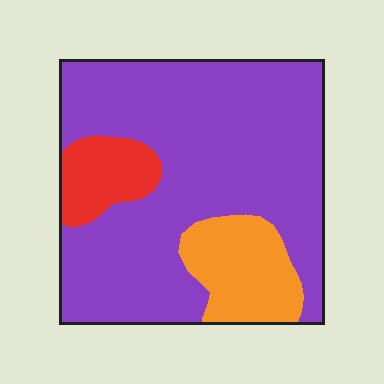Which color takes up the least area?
Red, at roughly 10%.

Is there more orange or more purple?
Purple.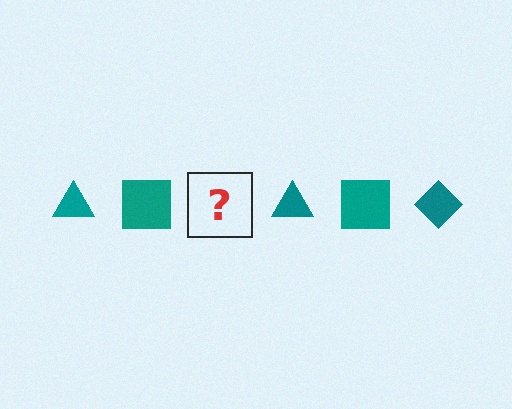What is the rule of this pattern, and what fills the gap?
The rule is that the pattern cycles through triangle, square, diamond shapes in teal. The gap should be filled with a teal diamond.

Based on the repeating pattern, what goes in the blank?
The blank should be a teal diamond.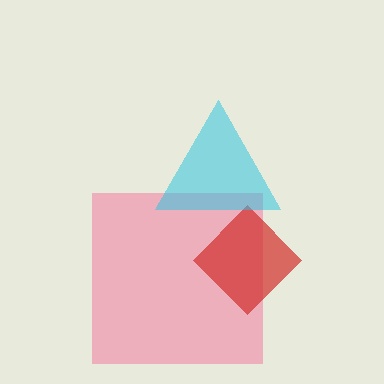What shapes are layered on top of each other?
The layered shapes are: a pink square, a red diamond, a cyan triangle.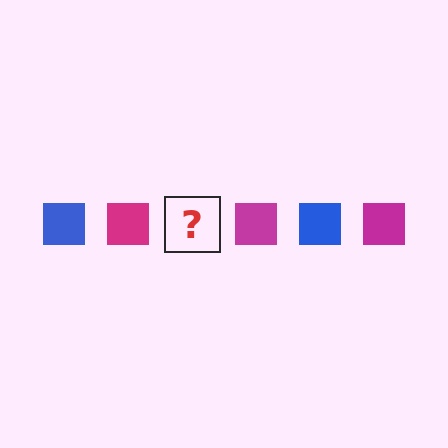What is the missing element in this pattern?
The missing element is a blue square.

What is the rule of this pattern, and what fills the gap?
The rule is that the pattern cycles through blue, magenta squares. The gap should be filled with a blue square.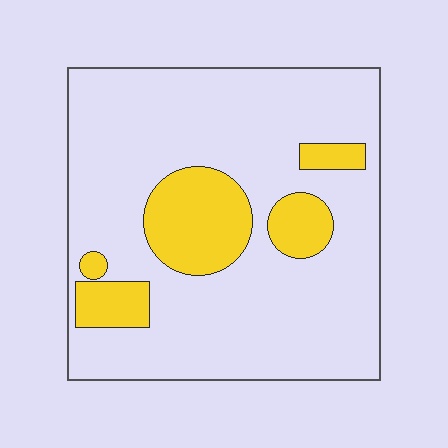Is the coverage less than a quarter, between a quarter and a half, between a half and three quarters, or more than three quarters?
Less than a quarter.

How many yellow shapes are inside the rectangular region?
5.